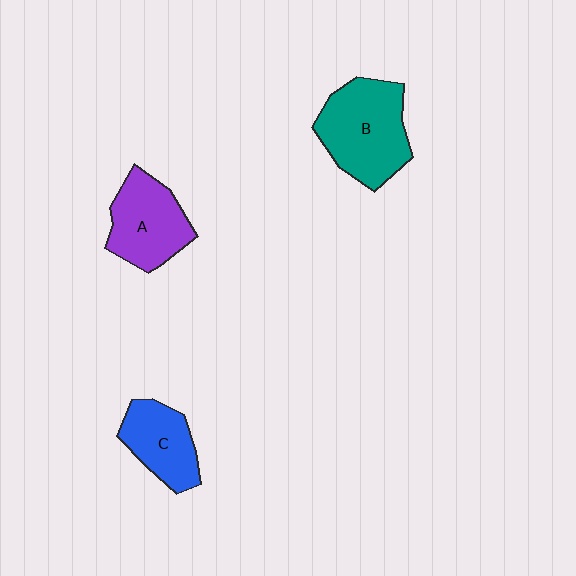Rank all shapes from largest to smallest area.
From largest to smallest: B (teal), A (purple), C (blue).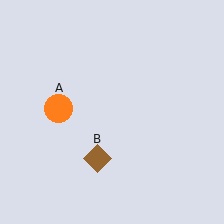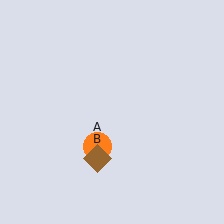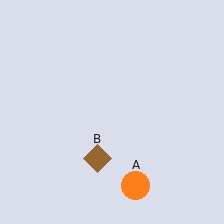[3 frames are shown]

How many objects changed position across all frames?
1 object changed position: orange circle (object A).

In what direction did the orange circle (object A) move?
The orange circle (object A) moved down and to the right.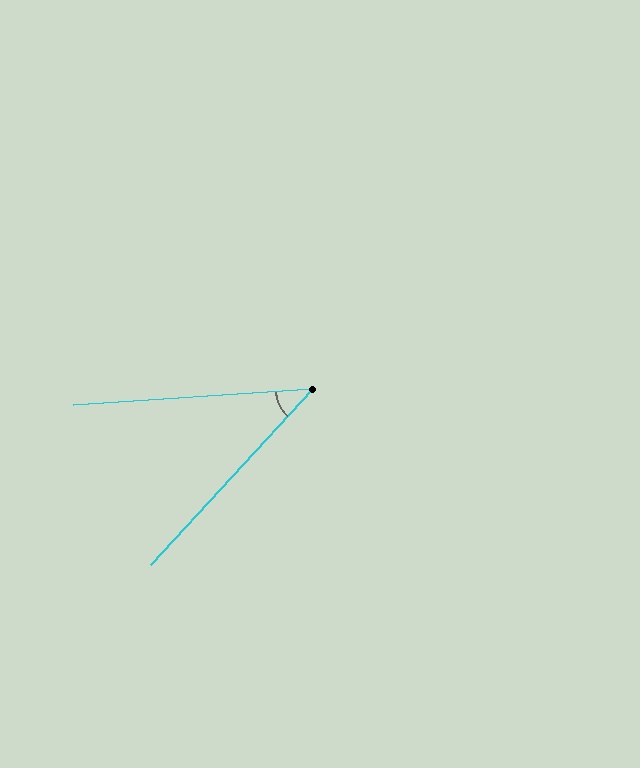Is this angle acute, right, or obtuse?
It is acute.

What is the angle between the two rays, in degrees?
Approximately 44 degrees.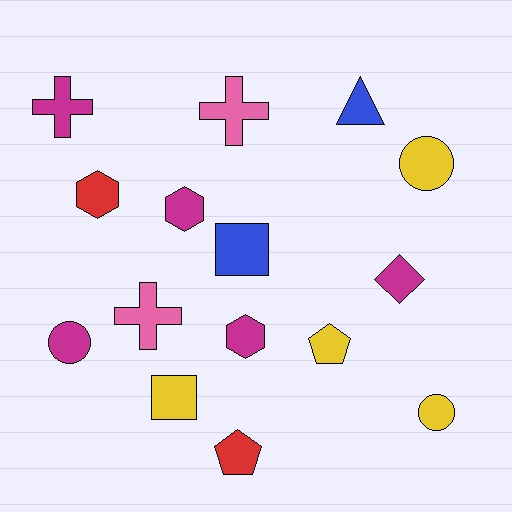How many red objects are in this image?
There are 2 red objects.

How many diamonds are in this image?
There is 1 diamond.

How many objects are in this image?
There are 15 objects.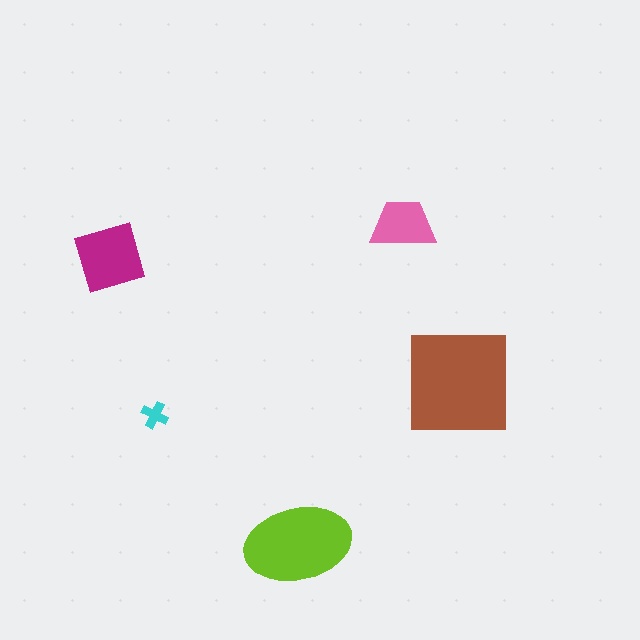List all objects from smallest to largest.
The cyan cross, the pink trapezoid, the magenta diamond, the lime ellipse, the brown square.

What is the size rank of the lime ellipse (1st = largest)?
2nd.